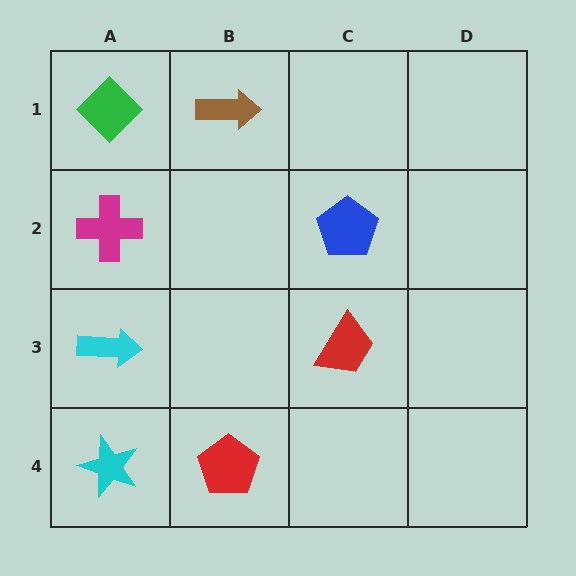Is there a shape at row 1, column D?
No, that cell is empty.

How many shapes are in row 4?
2 shapes.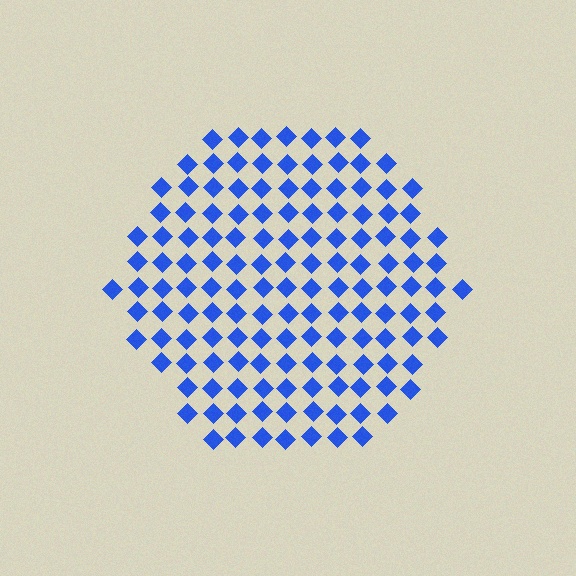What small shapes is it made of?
It is made of small diamonds.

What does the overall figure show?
The overall figure shows a hexagon.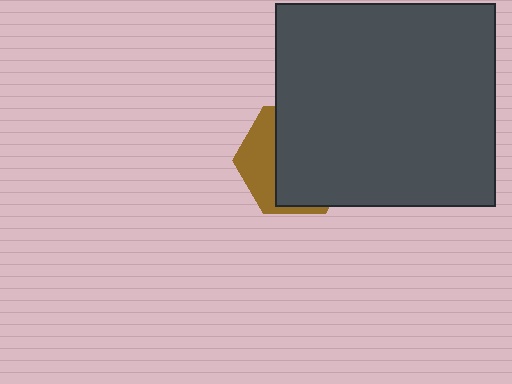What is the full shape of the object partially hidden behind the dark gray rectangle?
The partially hidden object is a brown hexagon.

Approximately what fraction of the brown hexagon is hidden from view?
Roughly 67% of the brown hexagon is hidden behind the dark gray rectangle.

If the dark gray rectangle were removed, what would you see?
You would see the complete brown hexagon.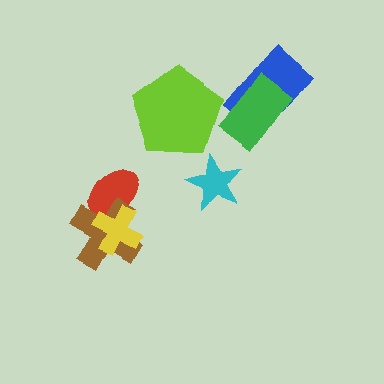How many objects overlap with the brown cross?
2 objects overlap with the brown cross.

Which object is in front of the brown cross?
The yellow cross is in front of the brown cross.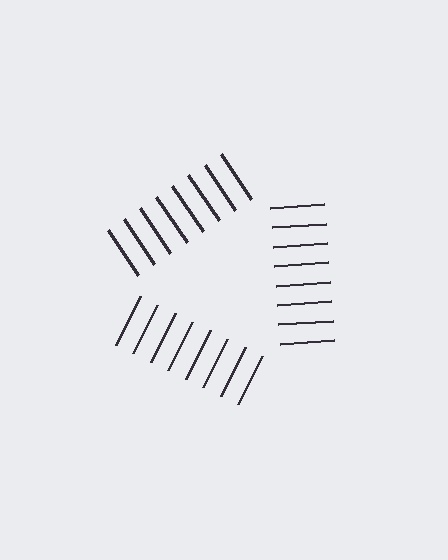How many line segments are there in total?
24 — 8 along each of the 3 edges.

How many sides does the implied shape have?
3 sides — the line-ends trace a triangle.